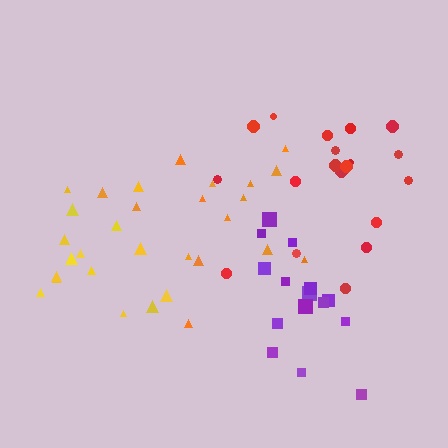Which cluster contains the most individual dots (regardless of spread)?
Red (19).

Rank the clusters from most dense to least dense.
yellow, purple, red, orange.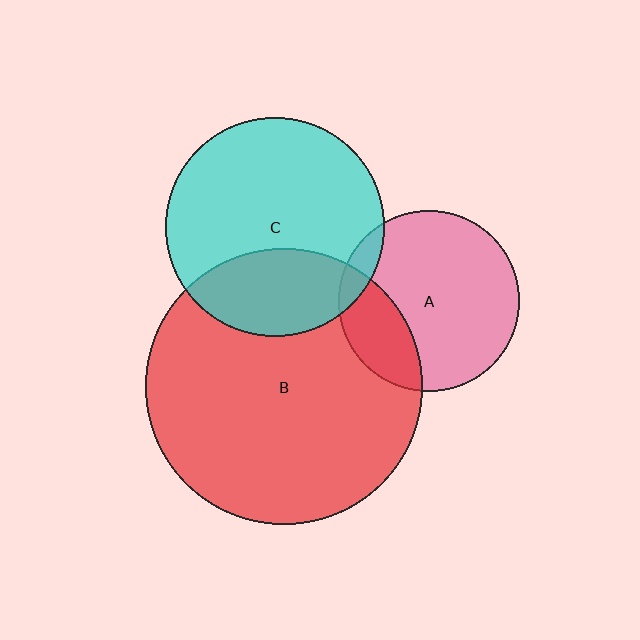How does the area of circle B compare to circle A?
Approximately 2.3 times.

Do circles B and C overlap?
Yes.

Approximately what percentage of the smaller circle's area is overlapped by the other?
Approximately 30%.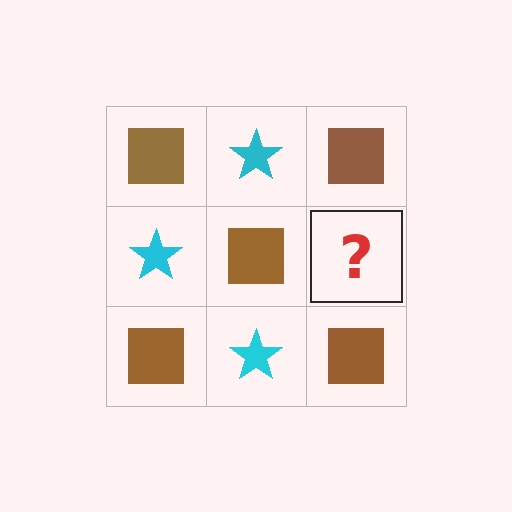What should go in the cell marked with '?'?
The missing cell should contain a cyan star.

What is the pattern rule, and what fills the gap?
The rule is that it alternates brown square and cyan star in a checkerboard pattern. The gap should be filled with a cyan star.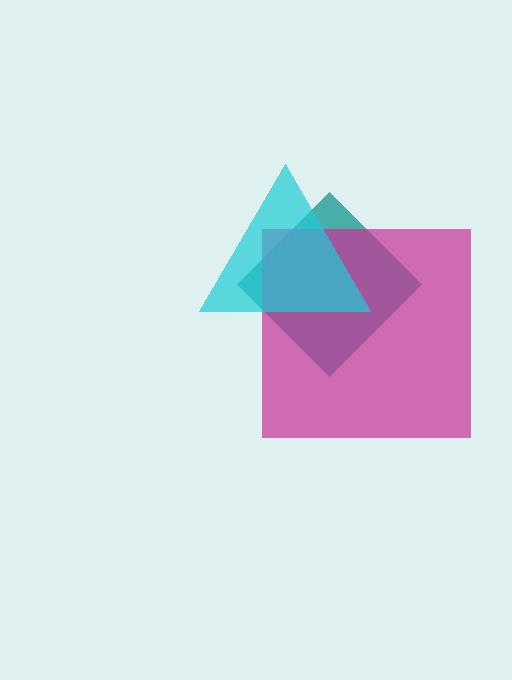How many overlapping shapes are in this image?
There are 3 overlapping shapes in the image.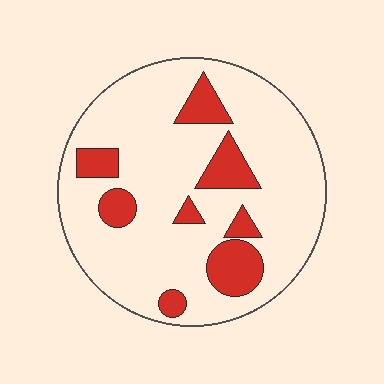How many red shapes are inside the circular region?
8.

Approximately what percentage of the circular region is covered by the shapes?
Approximately 20%.